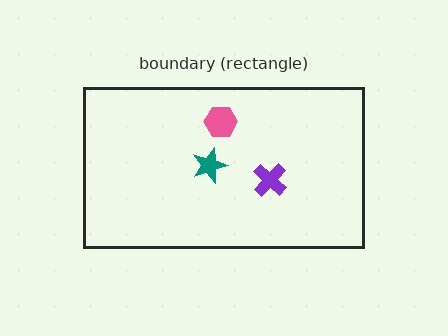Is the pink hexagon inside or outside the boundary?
Inside.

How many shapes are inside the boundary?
3 inside, 0 outside.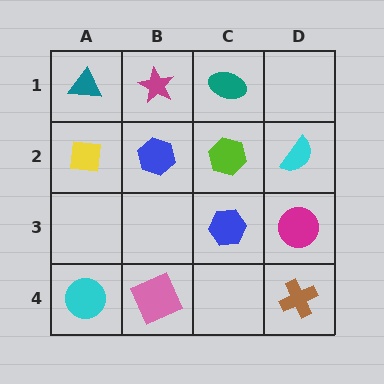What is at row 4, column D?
A brown cross.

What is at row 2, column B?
A blue hexagon.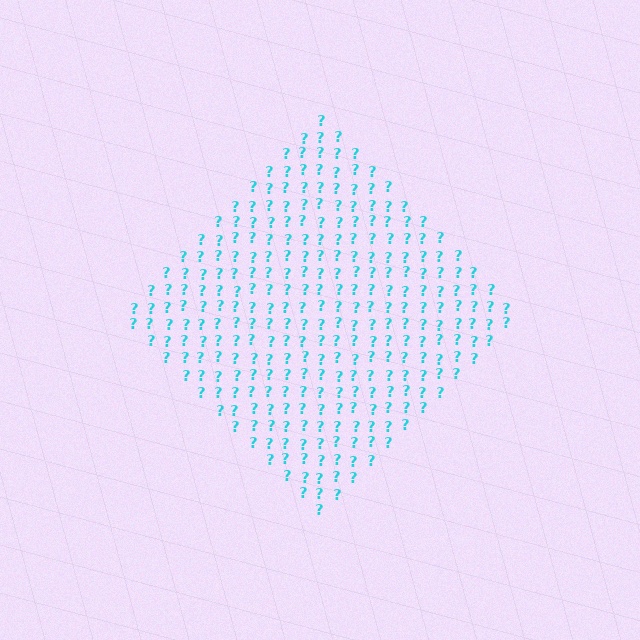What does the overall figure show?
The overall figure shows a diamond.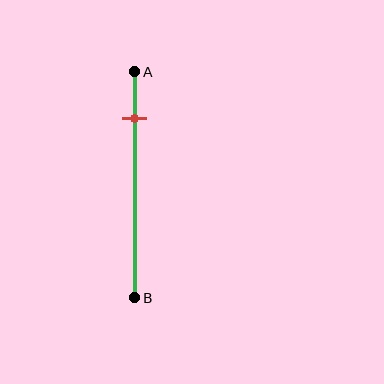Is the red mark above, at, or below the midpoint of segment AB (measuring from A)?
The red mark is above the midpoint of segment AB.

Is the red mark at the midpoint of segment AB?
No, the mark is at about 20% from A, not at the 50% midpoint.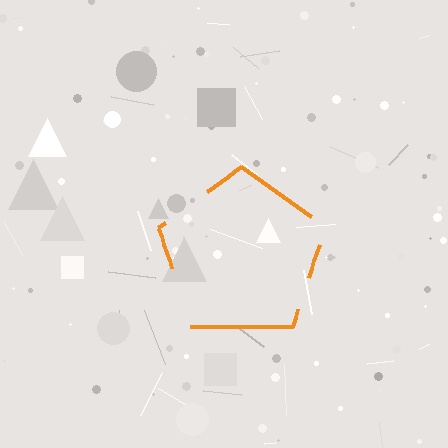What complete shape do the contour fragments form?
The contour fragments form a pentagon.